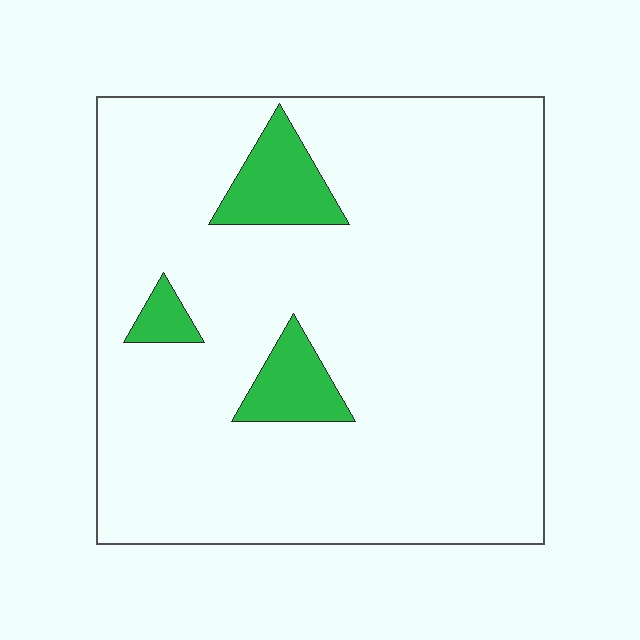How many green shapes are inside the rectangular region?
3.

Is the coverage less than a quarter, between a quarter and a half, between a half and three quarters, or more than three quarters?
Less than a quarter.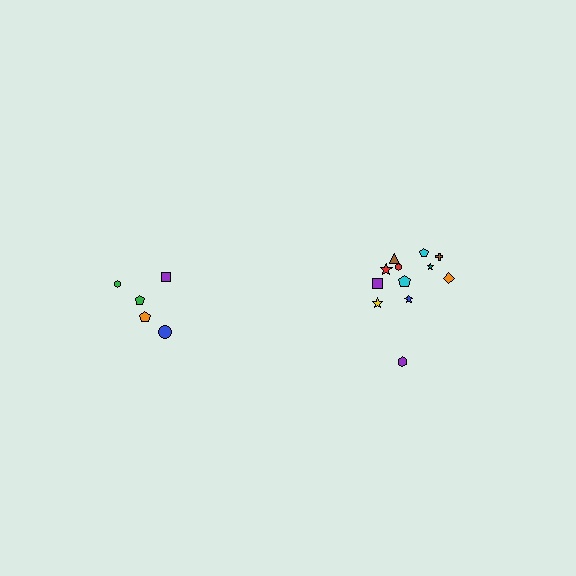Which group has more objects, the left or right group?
The right group.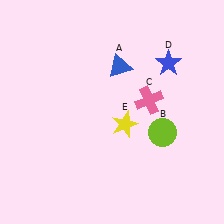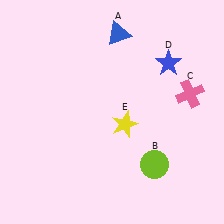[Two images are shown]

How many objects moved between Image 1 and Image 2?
3 objects moved between the two images.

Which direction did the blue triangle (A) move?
The blue triangle (A) moved up.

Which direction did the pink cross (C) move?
The pink cross (C) moved right.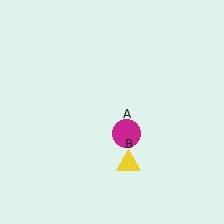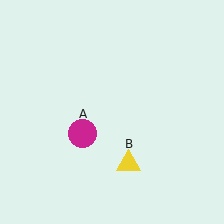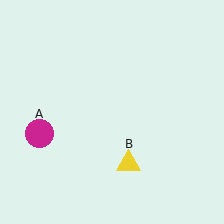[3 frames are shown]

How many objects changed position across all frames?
1 object changed position: magenta circle (object A).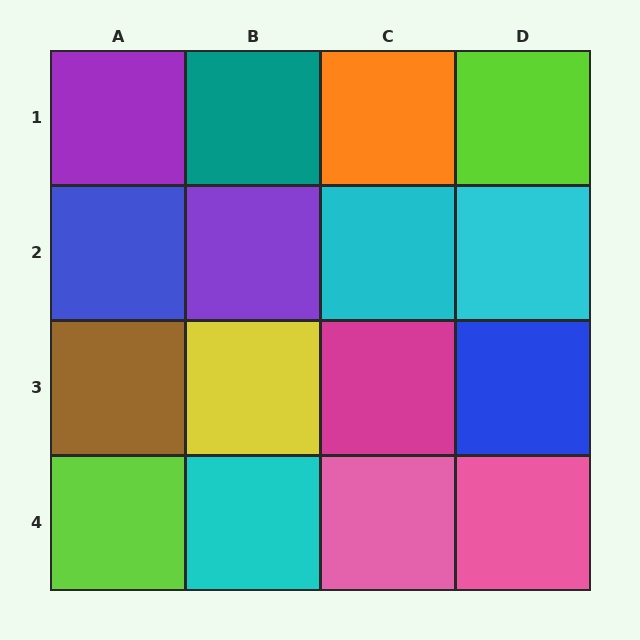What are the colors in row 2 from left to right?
Blue, purple, cyan, cyan.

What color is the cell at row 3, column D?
Blue.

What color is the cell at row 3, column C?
Magenta.